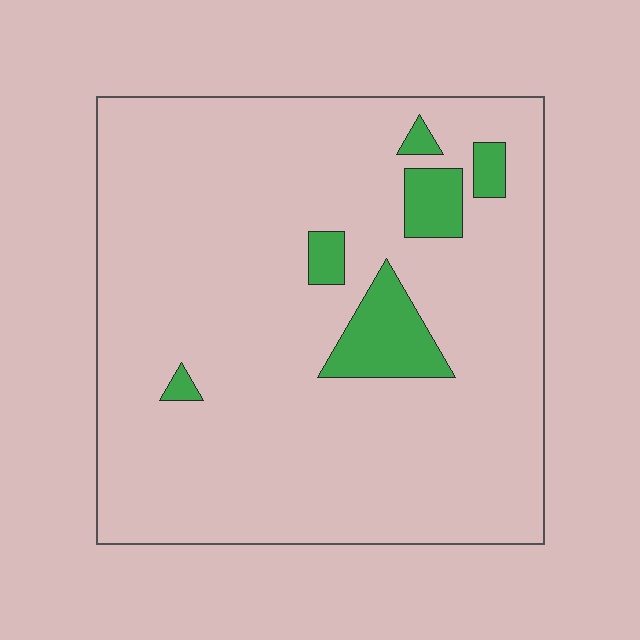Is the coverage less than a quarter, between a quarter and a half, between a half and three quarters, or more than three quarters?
Less than a quarter.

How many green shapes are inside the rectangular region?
6.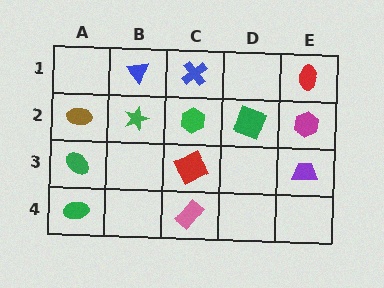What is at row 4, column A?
A green ellipse.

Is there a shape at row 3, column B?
No, that cell is empty.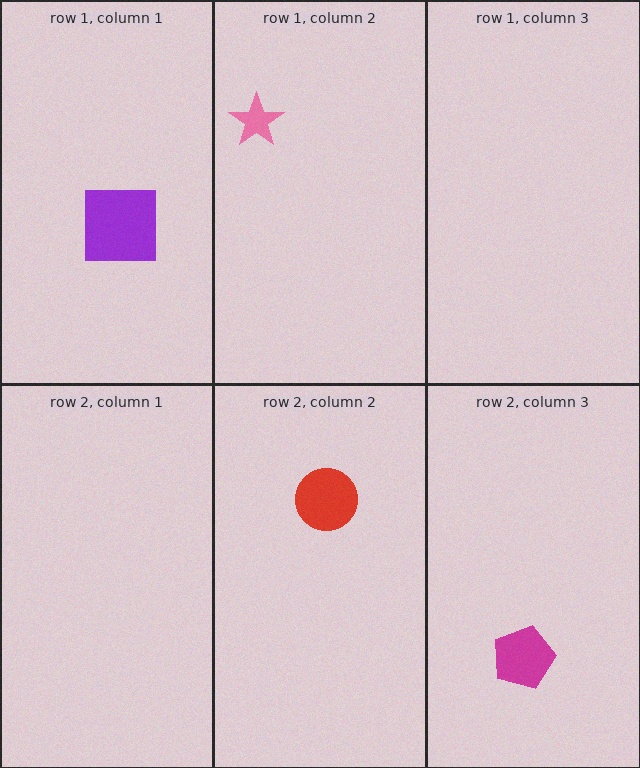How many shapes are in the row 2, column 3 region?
1.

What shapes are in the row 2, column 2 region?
The red circle.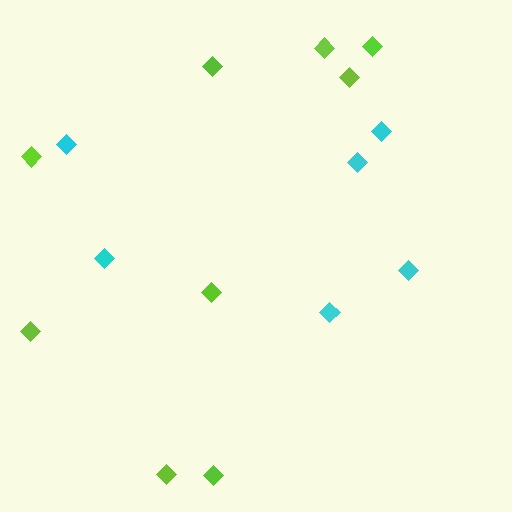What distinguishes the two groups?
There are 2 groups: one group of cyan diamonds (6) and one group of lime diamonds (9).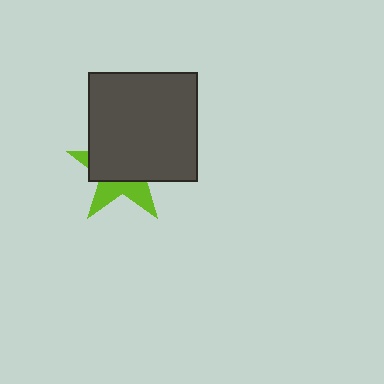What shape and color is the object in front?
The object in front is a dark gray square.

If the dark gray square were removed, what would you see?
You would see the complete lime star.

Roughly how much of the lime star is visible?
A small part of it is visible (roughly 36%).